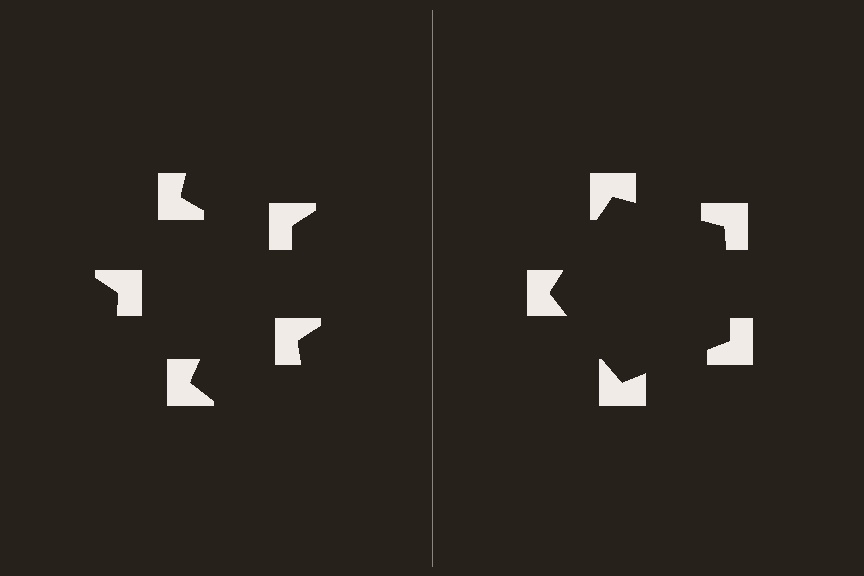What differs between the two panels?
The notched squares are positioned identically on both sides; only the wedge orientations differ. On the right they align to a pentagon; on the left they are misaligned.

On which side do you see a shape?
An illusory pentagon appears on the right side. On the left side the wedge cuts are rotated, so no coherent shape forms.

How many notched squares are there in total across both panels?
10 — 5 on each side.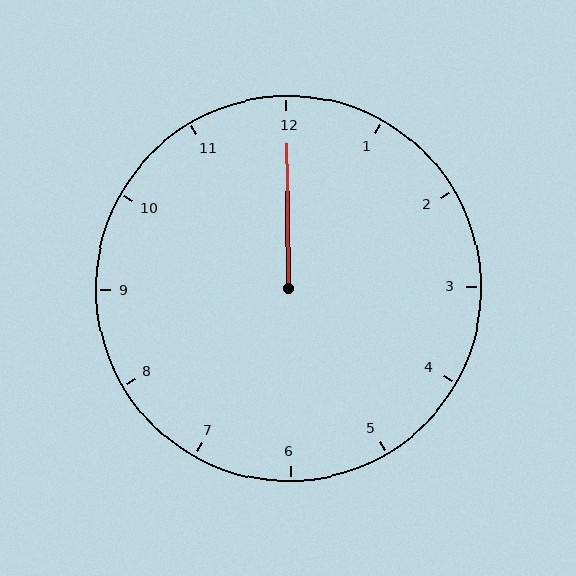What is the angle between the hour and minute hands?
Approximately 0 degrees.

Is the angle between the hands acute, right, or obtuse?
It is acute.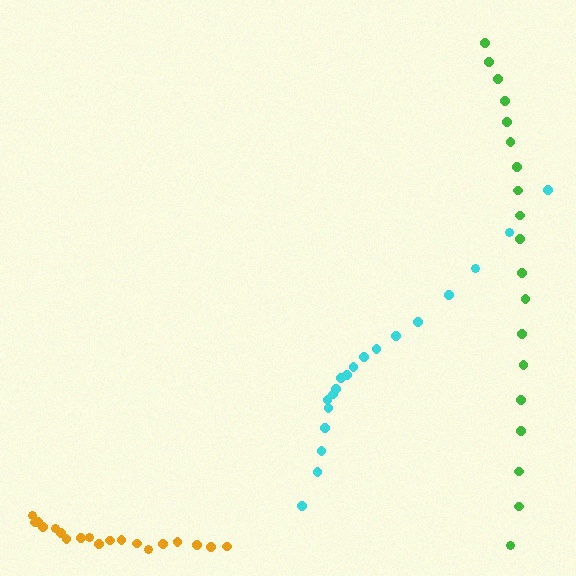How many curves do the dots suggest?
There are 3 distinct paths.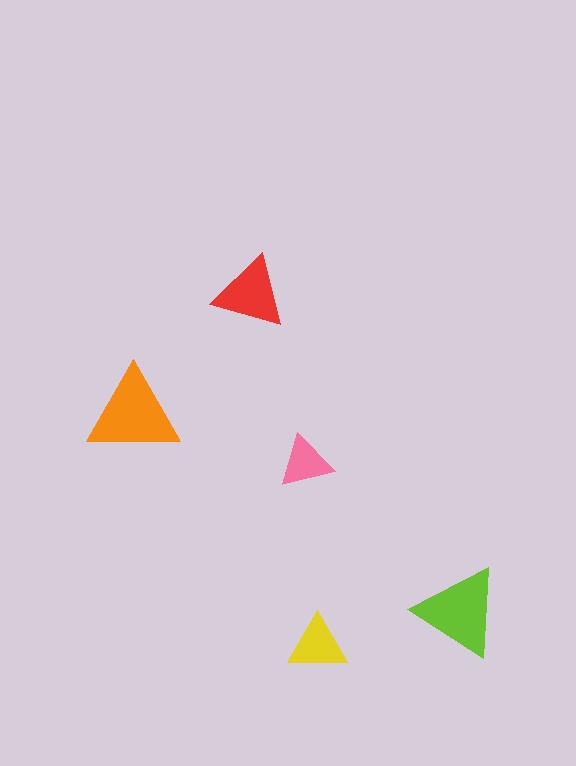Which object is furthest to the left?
The orange triangle is leftmost.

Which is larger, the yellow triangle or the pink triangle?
The yellow one.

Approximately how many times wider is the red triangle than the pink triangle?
About 1.5 times wider.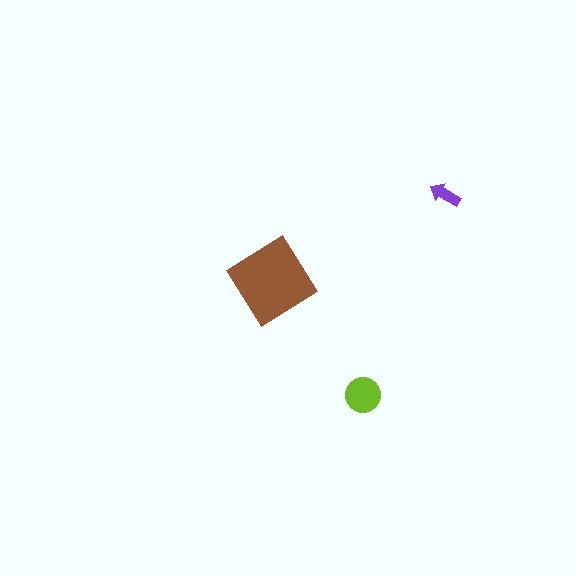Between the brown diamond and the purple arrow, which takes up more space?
The brown diamond.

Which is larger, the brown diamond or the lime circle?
The brown diamond.